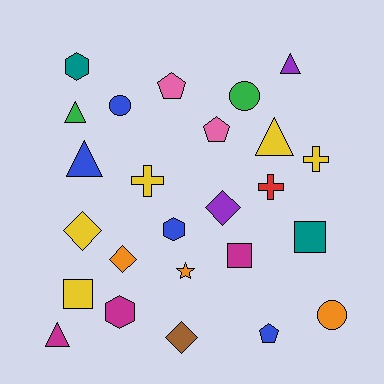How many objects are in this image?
There are 25 objects.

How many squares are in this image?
There are 3 squares.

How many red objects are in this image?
There is 1 red object.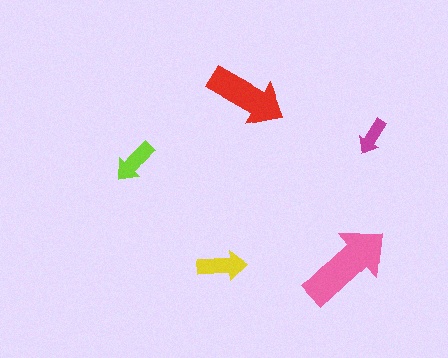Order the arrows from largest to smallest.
the pink one, the red one, the yellow one, the lime one, the magenta one.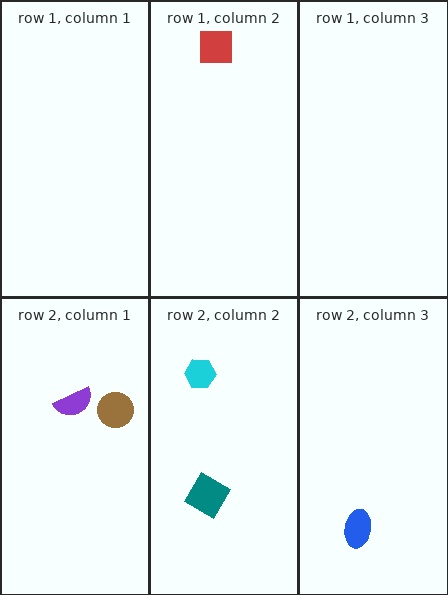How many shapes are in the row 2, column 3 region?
1.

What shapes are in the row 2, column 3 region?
The blue ellipse.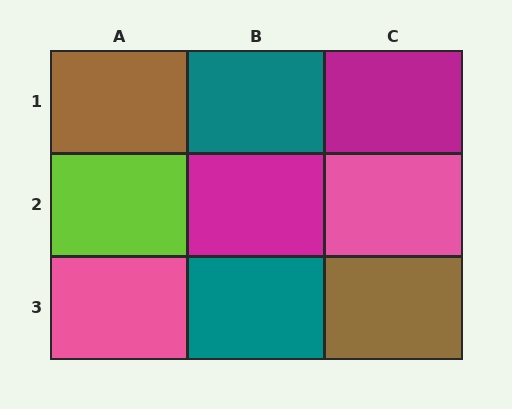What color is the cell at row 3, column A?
Pink.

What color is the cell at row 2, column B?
Magenta.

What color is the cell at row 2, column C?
Pink.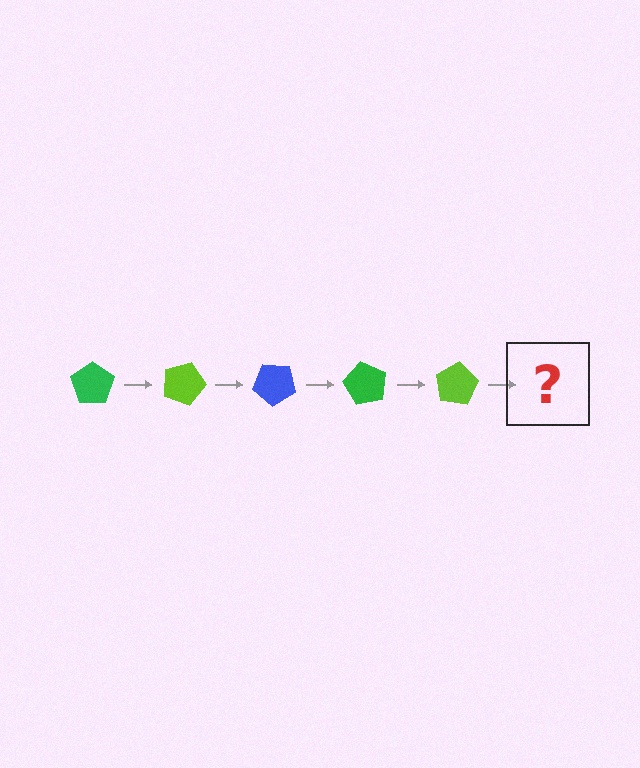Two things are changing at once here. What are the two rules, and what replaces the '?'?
The two rules are that it rotates 20 degrees each step and the color cycles through green, lime, and blue. The '?' should be a blue pentagon, rotated 100 degrees from the start.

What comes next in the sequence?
The next element should be a blue pentagon, rotated 100 degrees from the start.